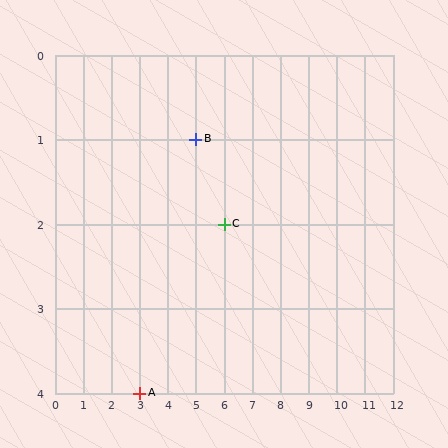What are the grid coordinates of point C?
Point C is at grid coordinates (6, 2).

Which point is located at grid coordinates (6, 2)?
Point C is at (6, 2).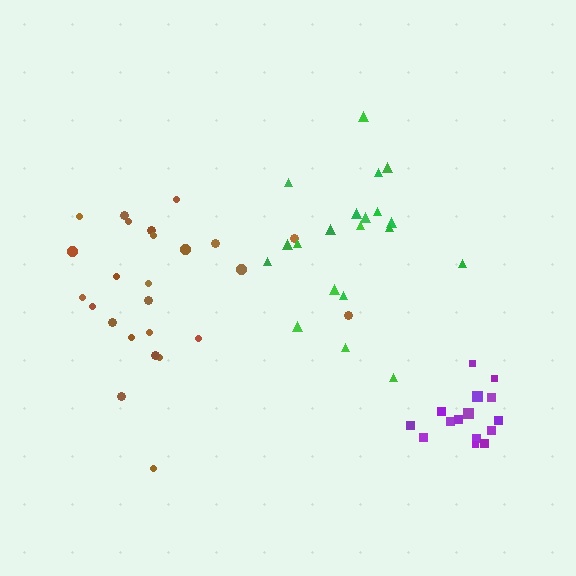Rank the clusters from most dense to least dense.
purple, green, brown.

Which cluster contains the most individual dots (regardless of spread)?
Brown (25).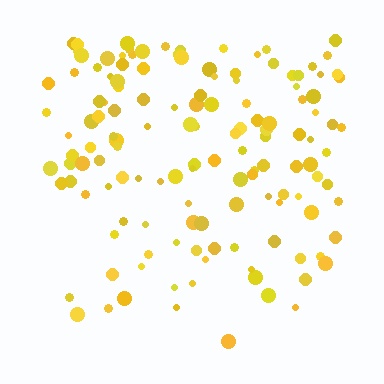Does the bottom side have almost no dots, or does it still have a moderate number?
Still a moderate number, just noticeably fewer than the top.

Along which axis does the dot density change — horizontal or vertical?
Vertical.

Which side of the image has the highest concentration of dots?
The top.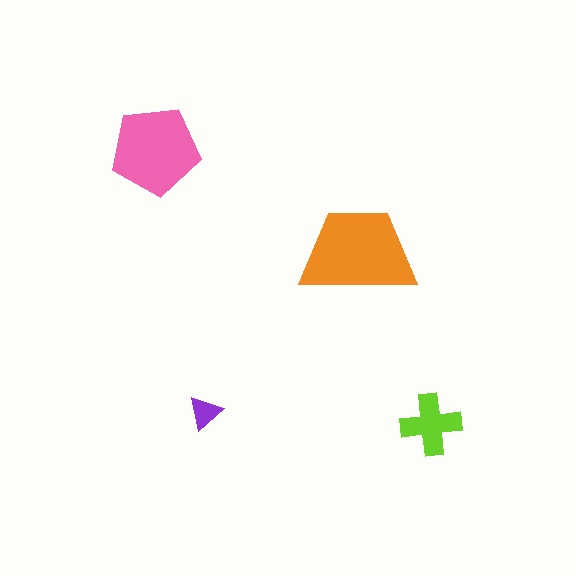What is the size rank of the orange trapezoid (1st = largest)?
1st.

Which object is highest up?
The pink pentagon is topmost.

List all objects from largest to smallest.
The orange trapezoid, the pink pentagon, the lime cross, the purple triangle.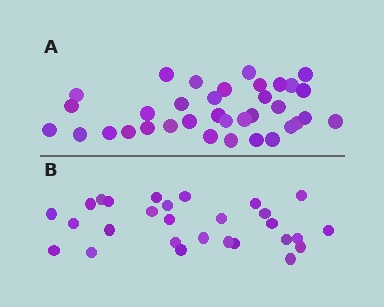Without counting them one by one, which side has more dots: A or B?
Region A (the top region) has more dots.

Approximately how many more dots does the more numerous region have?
Region A has roughly 8 or so more dots than region B.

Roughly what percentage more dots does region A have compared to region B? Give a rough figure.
About 25% more.